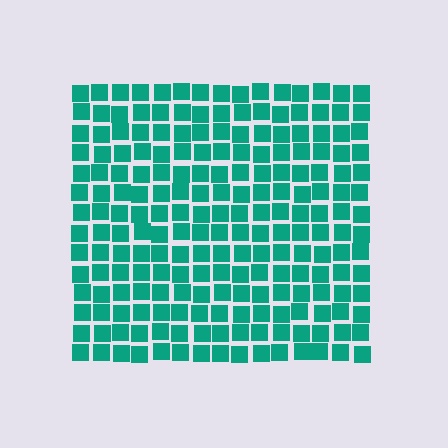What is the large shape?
The large shape is a square.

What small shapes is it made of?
It is made of small squares.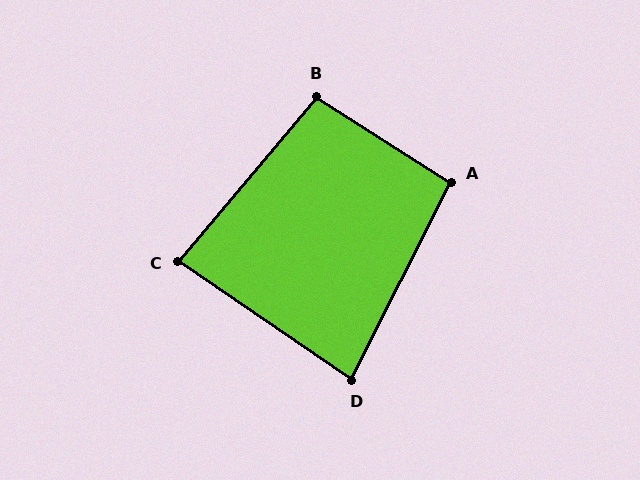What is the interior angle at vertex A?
Approximately 96 degrees (obtuse).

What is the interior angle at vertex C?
Approximately 84 degrees (acute).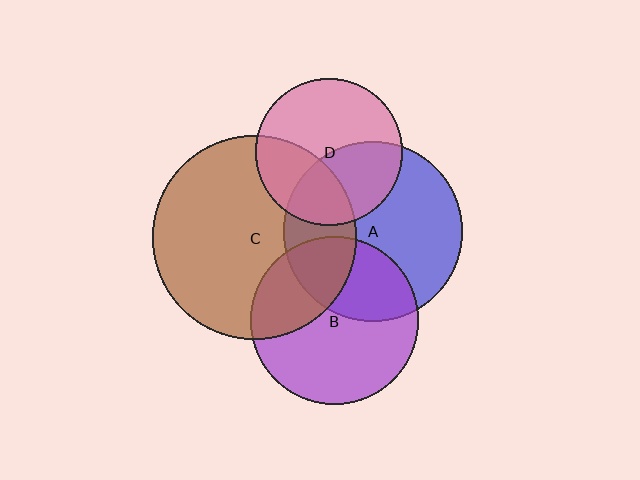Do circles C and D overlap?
Yes.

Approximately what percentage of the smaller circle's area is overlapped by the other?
Approximately 35%.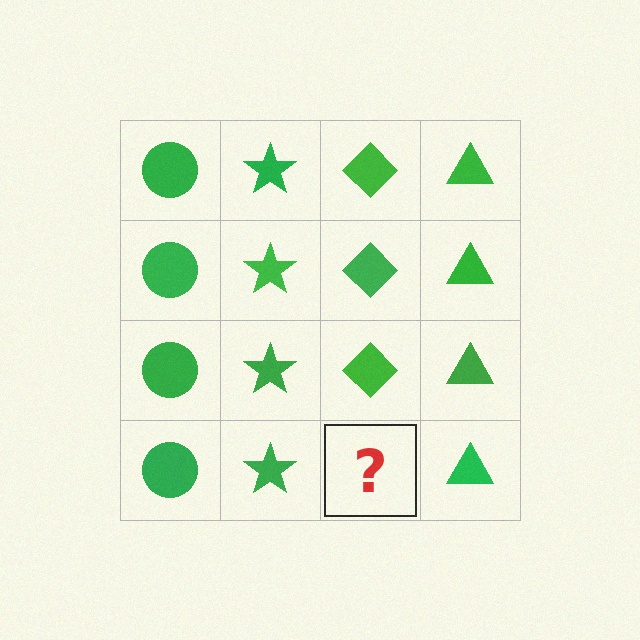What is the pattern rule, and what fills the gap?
The rule is that each column has a consistent shape. The gap should be filled with a green diamond.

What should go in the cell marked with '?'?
The missing cell should contain a green diamond.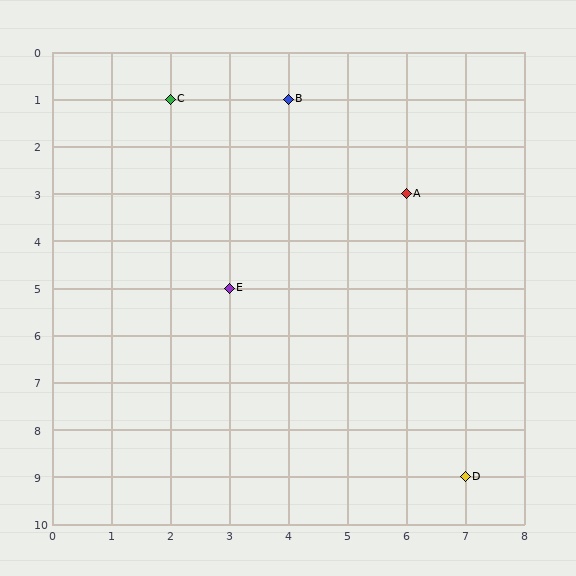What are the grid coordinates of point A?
Point A is at grid coordinates (6, 3).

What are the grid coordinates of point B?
Point B is at grid coordinates (4, 1).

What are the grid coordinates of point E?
Point E is at grid coordinates (3, 5).